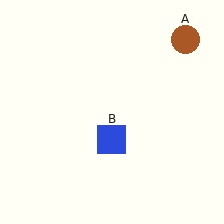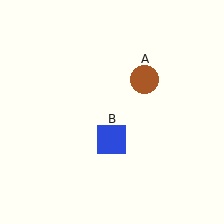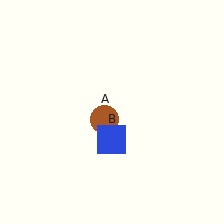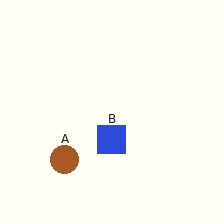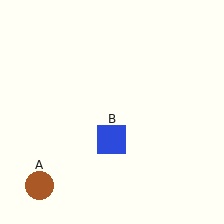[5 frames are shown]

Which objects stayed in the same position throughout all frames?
Blue square (object B) remained stationary.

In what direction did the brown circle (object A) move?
The brown circle (object A) moved down and to the left.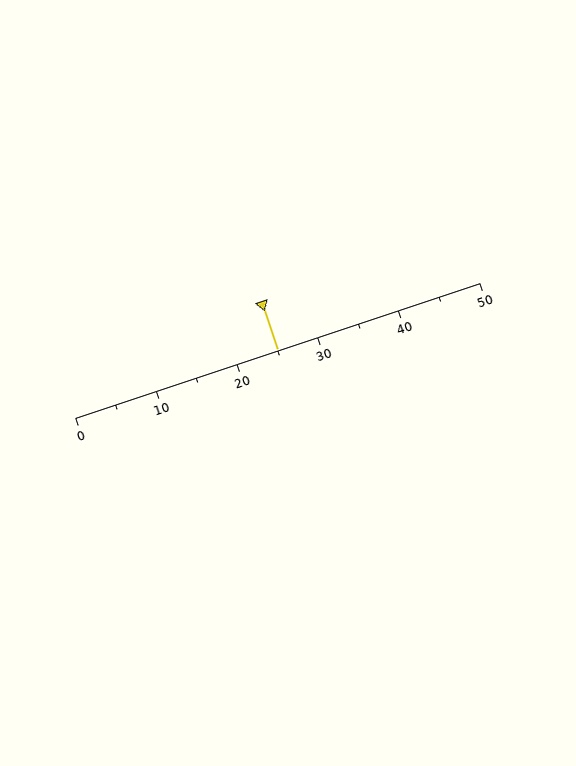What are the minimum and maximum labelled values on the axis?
The axis runs from 0 to 50.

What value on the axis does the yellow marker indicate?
The marker indicates approximately 25.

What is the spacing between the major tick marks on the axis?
The major ticks are spaced 10 apart.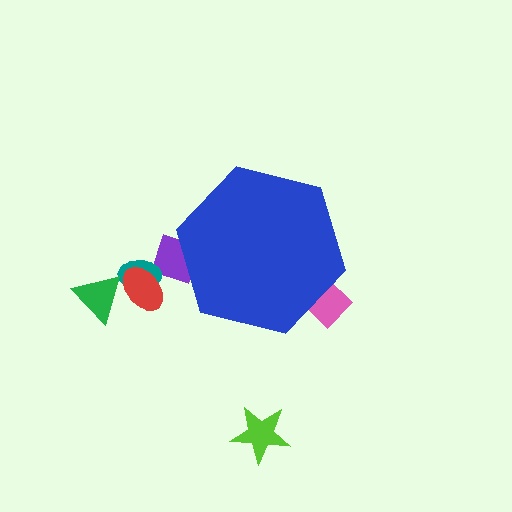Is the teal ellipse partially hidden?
No, the teal ellipse is fully visible.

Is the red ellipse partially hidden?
No, the red ellipse is fully visible.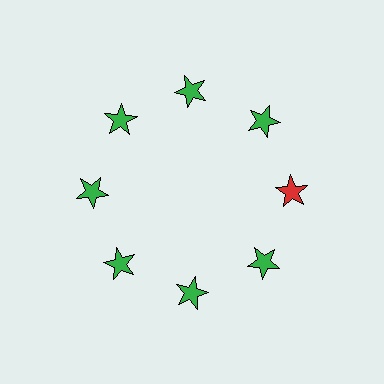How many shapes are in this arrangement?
There are 8 shapes arranged in a ring pattern.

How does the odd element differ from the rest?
It has a different color: red instead of green.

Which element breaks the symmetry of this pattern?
The red star at roughly the 3 o'clock position breaks the symmetry. All other shapes are green stars.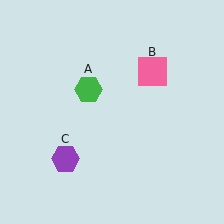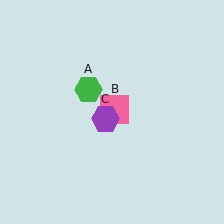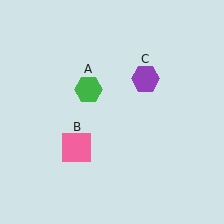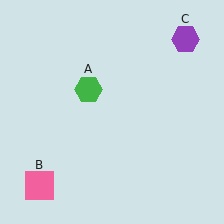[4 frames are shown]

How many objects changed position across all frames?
2 objects changed position: pink square (object B), purple hexagon (object C).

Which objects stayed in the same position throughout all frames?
Green hexagon (object A) remained stationary.